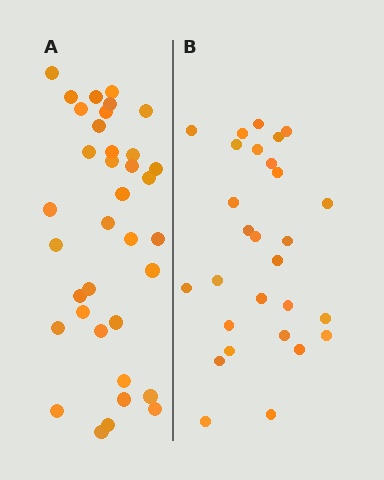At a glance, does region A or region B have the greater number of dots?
Region A (the left region) has more dots.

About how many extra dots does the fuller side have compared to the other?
Region A has roughly 8 or so more dots than region B.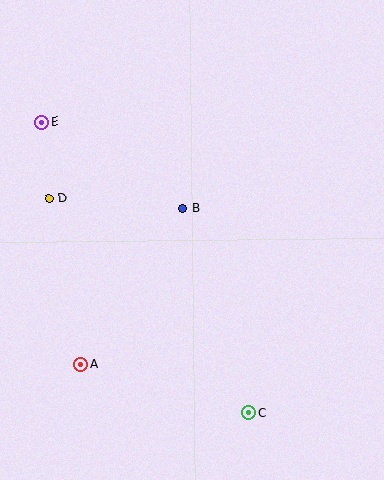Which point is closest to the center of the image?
Point B at (182, 209) is closest to the center.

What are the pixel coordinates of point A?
Point A is at (81, 364).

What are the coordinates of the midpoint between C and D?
The midpoint between C and D is at (149, 306).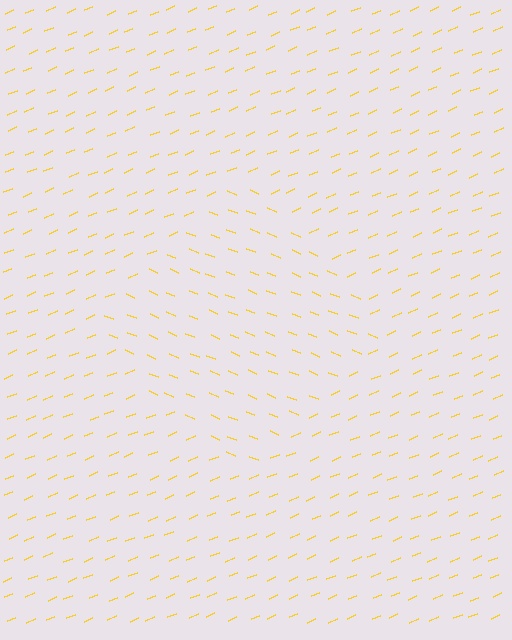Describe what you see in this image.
The image is filled with small yellow line segments. A diamond region in the image has lines oriented differently from the surrounding lines, creating a visible texture boundary.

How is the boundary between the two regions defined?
The boundary is defined purely by a change in line orientation (approximately 45 degrees difference). All lines are the same color and thickness.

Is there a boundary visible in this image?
Yes, there is a texture boundary formed by a change in line orientation.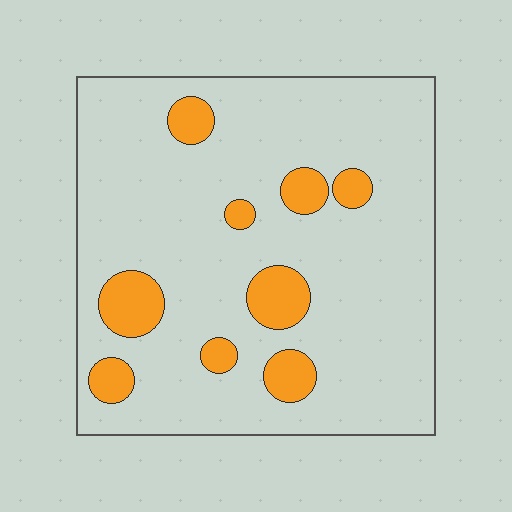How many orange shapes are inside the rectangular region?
9.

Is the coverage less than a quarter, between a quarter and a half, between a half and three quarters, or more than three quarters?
Less than a quarter.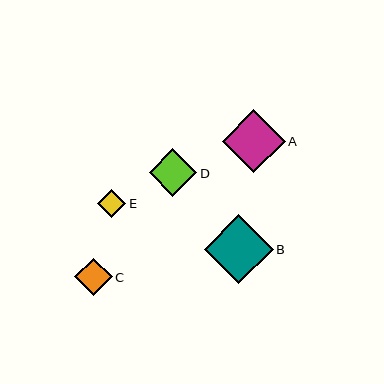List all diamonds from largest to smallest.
From largest to smallest: B, A, D, C, E.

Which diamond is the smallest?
Diamond E is the smallest with a size of approximately 28 pixels.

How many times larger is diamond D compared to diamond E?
Diamond D is approximately 1.7 times the size of diamond E.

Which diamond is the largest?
Diamond B is the largest with a size of approximately 69 pixels.